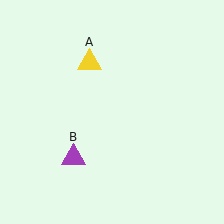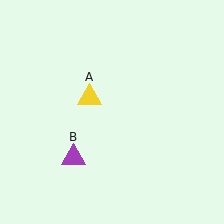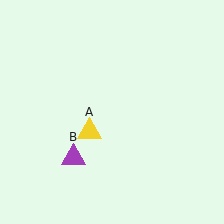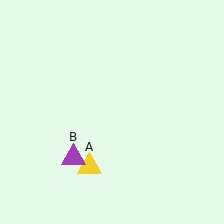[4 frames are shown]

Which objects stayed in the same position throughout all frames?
Purple triangle (object B) remained stationary.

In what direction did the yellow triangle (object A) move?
The yellow triangle (object A) moved down.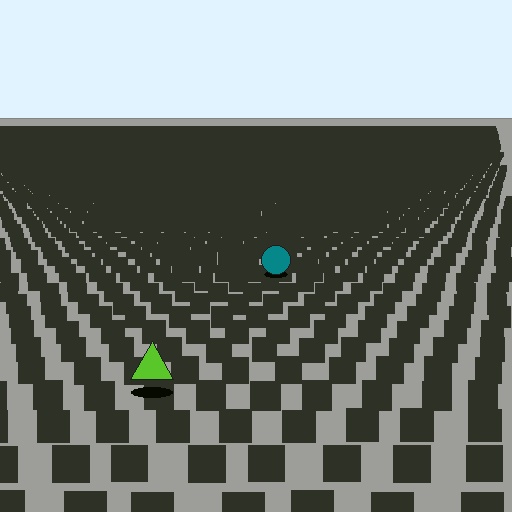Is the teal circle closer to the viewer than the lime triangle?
No. The lime triangle is closer — you can tell from the texture gradient: the ground texture is coarser near it.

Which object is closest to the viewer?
The lime triangle is closest. The texture marks near it are larger and more spread out.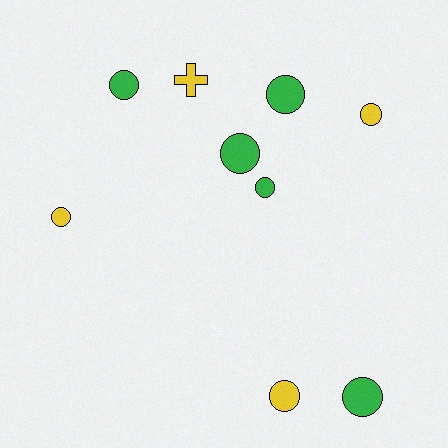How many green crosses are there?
There are no green crosses.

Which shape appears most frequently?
Circle, with 8 objects.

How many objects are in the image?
There are 9 objects.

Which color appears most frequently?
Green, with 5 objects.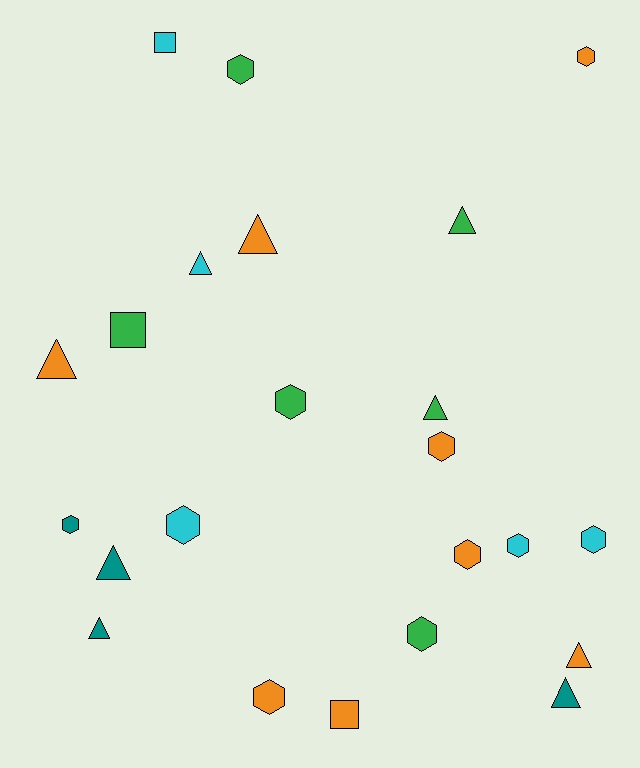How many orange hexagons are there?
There are 4 orange hexagons.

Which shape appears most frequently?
Hexagon, with 11 objects.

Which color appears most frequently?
Orange, with 8 objects.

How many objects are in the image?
There are 23 objects.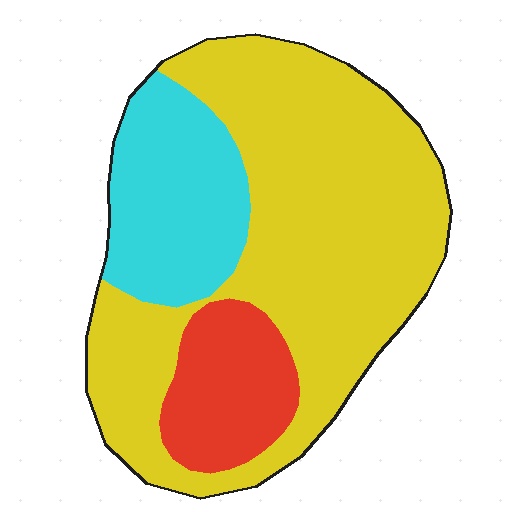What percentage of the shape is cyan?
Cyan covers about 20% of the shape.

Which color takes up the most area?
Yellow, at roughly 65%.